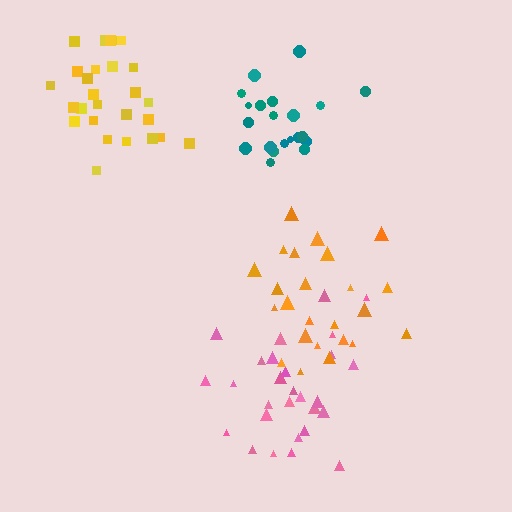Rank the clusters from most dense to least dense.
teal, yellow, orange, pink.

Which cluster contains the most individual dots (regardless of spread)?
Pink (28).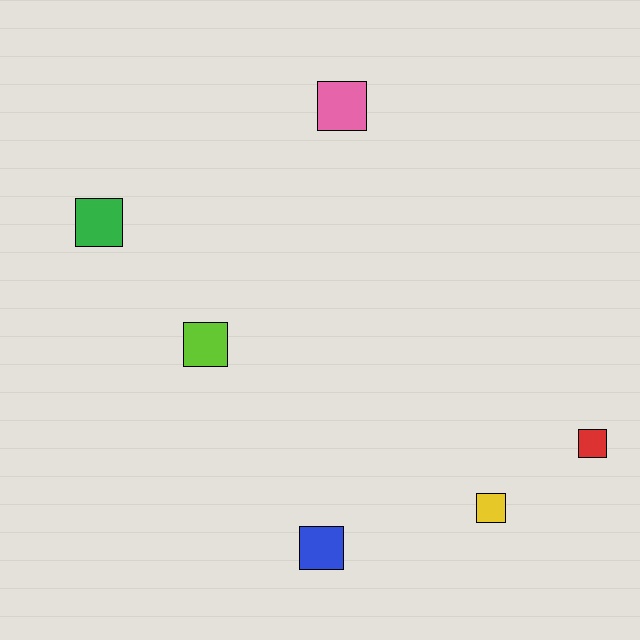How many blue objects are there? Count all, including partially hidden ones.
There is 1 blue object.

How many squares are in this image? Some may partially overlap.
There are 6 squares.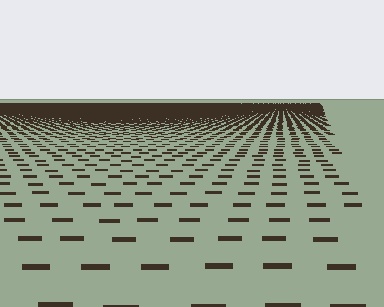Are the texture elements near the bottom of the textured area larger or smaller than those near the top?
Larger. Near the bottom, elements are closer to the viewer and appear at a bigger on-screen size.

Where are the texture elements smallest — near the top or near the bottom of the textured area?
Near the top.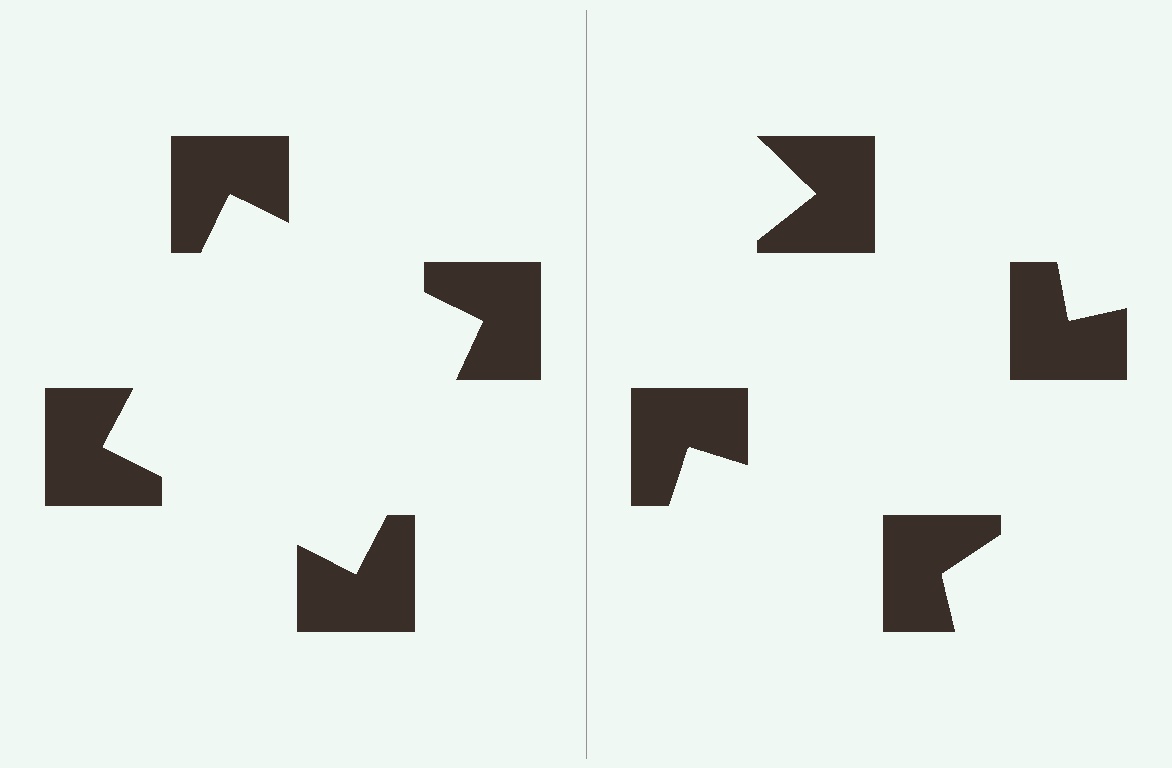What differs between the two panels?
The notched squares are positioned identically on both sides; only the wedge orientations differ. On the left they align to a square; on the right they are misaligned.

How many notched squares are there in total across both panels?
8 — 4 on each side.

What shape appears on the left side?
An illusory square.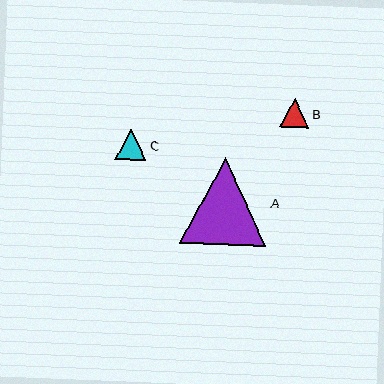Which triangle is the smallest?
Triangle B is the smallest with a size of approximately 29 pixels.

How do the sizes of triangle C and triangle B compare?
Triangle C and triangle B are approximately the same size.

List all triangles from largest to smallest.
From largest to smallest: A, C, B.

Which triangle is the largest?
Triangle A is the largest with a size of approximately 87 pixels.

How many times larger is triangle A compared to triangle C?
Triangle A is approximately 2.8 times the size of triangle C.